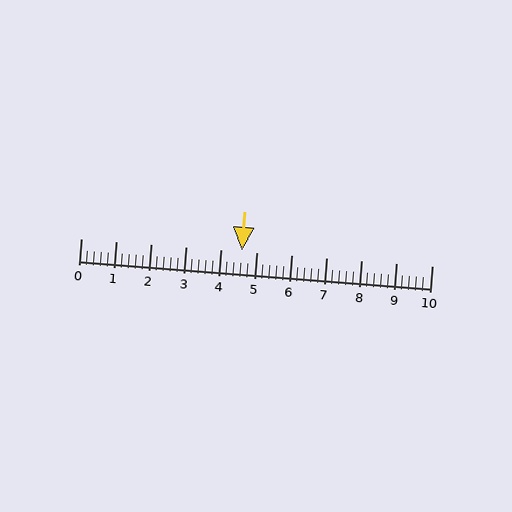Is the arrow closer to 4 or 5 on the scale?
The arrow is closer to 5.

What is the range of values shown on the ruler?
The ruler shows values from 0 to 10.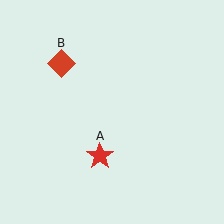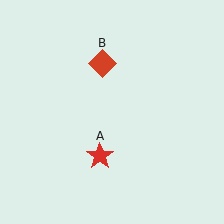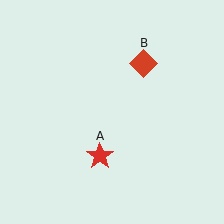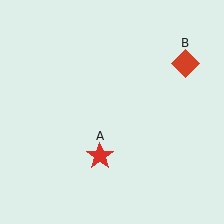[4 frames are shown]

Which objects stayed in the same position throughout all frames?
Red star (object A) remained stationary.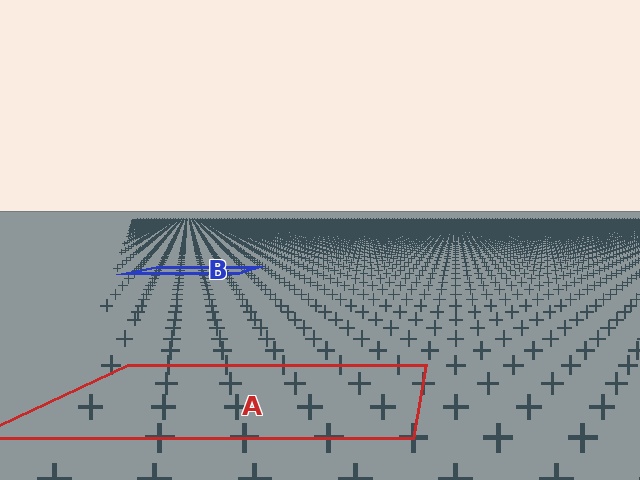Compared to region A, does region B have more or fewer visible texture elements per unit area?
Region B has more texture elements per unit area — they are packed more densely because it is farther away.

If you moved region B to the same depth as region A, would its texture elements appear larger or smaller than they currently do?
They would appear larger. At a closer depth, the same texture elements are projected at a bigger on-screen size.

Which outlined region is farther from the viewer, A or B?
Region B is farther from the viewer — the texture elements inside it appear smaller and more densely packed.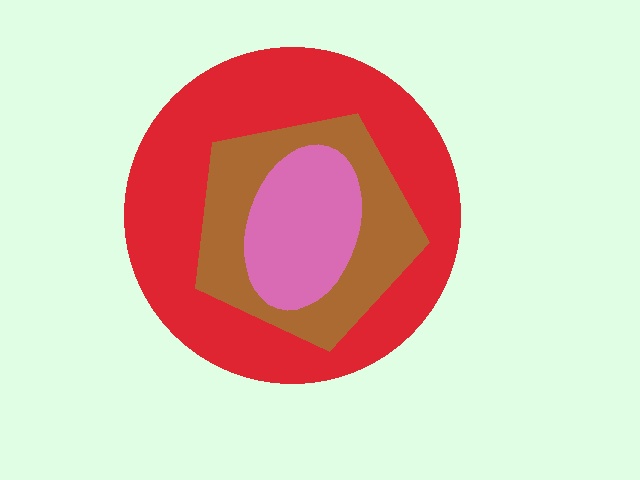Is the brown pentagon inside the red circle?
Yes.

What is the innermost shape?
The pink ellipse.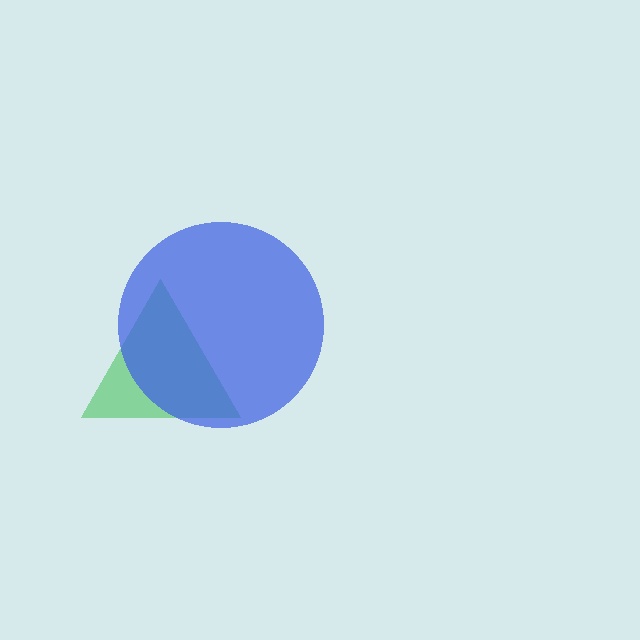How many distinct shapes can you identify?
There are 2 distinct shapes: a green triangle, a blue circle.